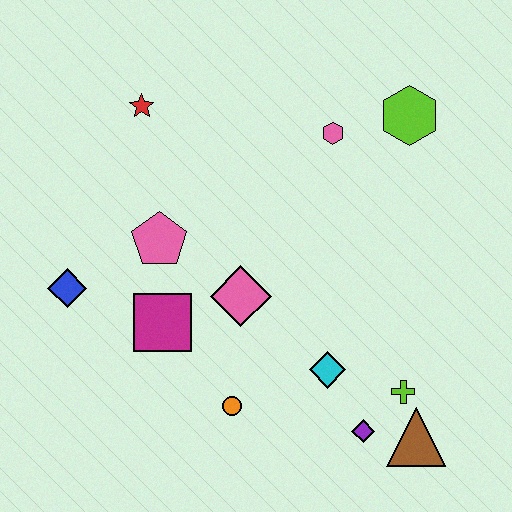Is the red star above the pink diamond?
Yes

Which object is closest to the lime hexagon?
The pink hexagon is closest to the lime hexagon.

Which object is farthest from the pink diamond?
The lime hexagon is farthest from the pink diamond.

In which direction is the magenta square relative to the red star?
The magenta square is below the red star.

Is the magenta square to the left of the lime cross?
Yes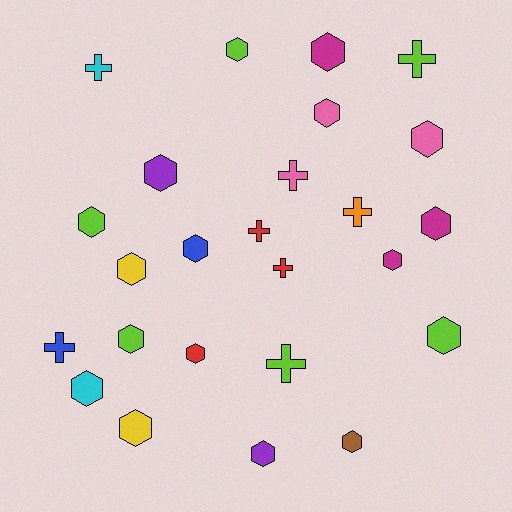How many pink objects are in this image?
There are 3 pink objects.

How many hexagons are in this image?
There are 17 hexagons.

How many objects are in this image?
There are 25 objects.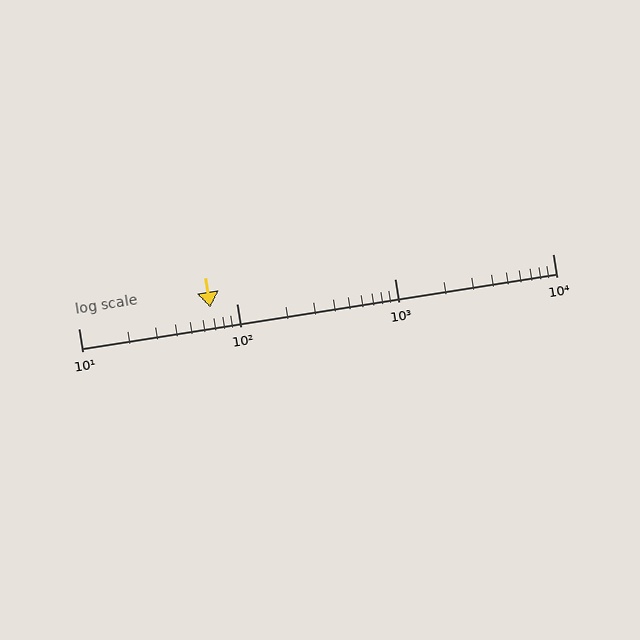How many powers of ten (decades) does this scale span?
The scale spans 3 decades, from 10 to 10000.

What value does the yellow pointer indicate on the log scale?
The pointer indicates approximately 68.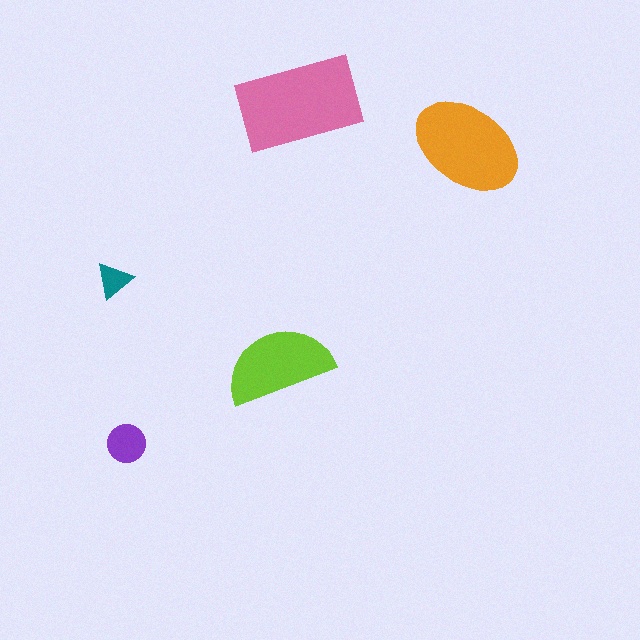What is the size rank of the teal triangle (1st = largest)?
5th.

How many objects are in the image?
There are 5 objects in the image.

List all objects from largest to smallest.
The pink rectangle, the orange ellipse, the lime semicircle, the purple circle, the teal triangle.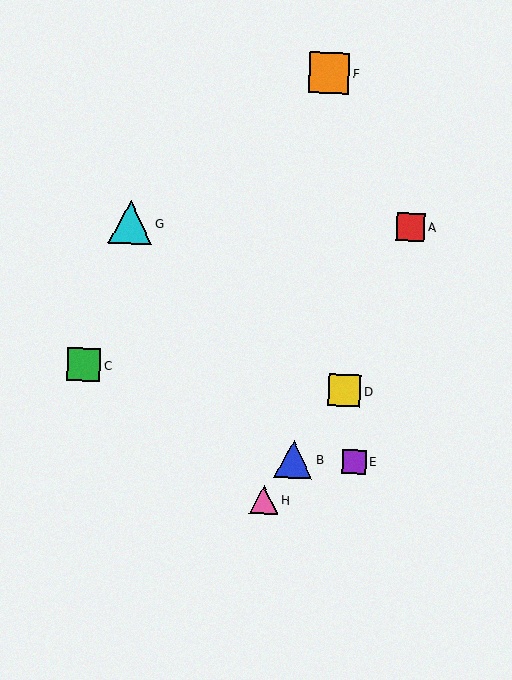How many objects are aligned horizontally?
2 objects (B, E) are aligned horizontally.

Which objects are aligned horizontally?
Objects B, E are aligned horizontally.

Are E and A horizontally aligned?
No, E is at y≈462 and A is at y≈227.